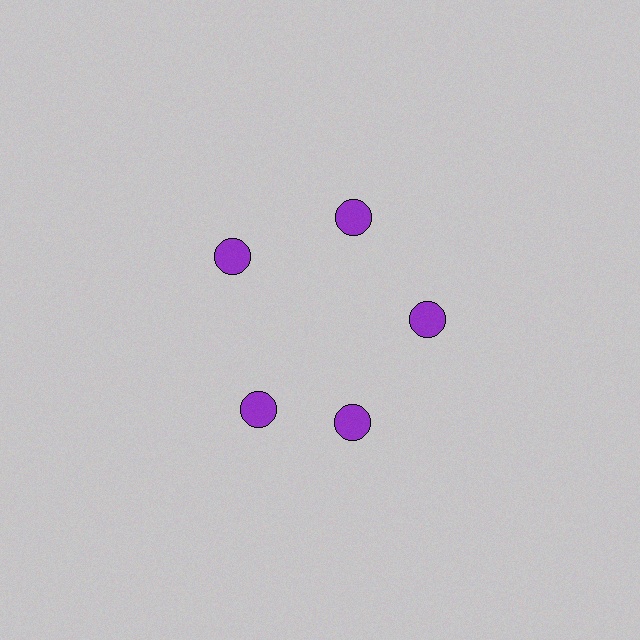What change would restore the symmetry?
The symmetry would be restored by rotating it back into even spacing with its neighbors so that all 5 circles sit at equal angles and equal distance from the center.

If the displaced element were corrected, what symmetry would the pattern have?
It would have 5-fold rotational symmetry — the pattern would map onto itself every 72 degrees.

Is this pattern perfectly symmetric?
No. The 5 purple circles are arranged in a ring, but one element near the 8 o'clock position is rotated out of alignment along the ring, breaking the 5-fold rotational symmetry.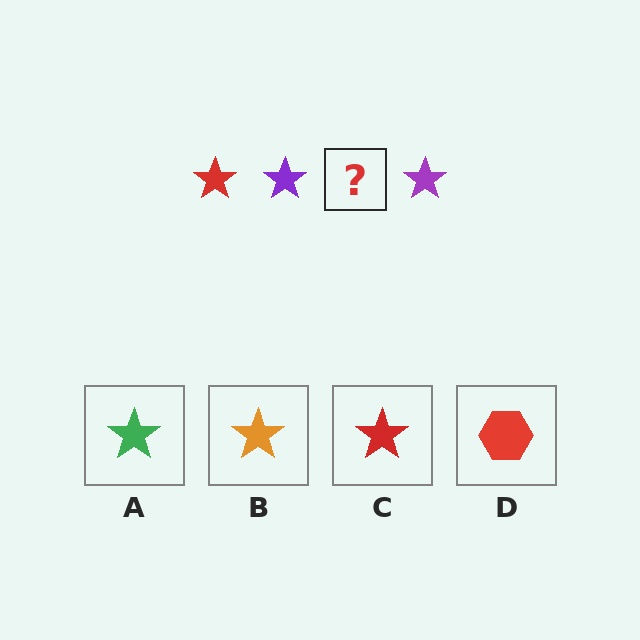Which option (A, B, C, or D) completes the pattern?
C.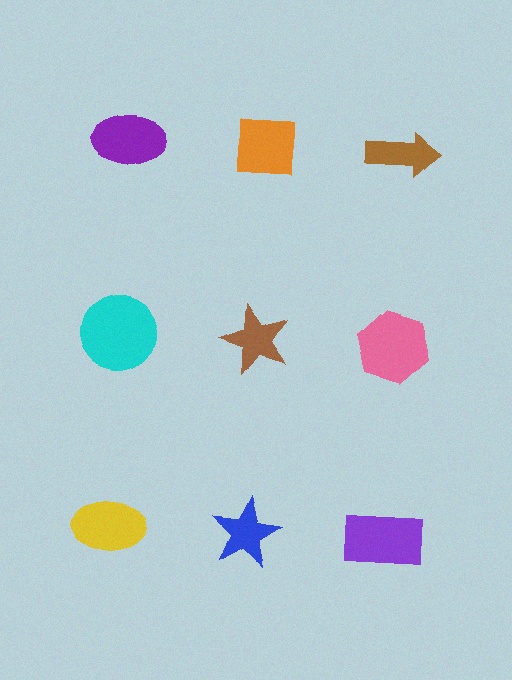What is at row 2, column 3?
A pink hexagon.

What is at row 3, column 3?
A purple rectangle.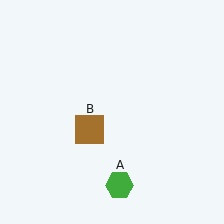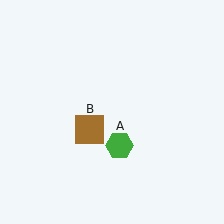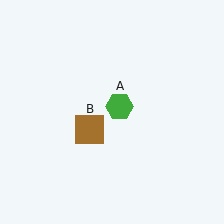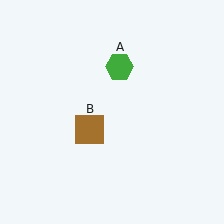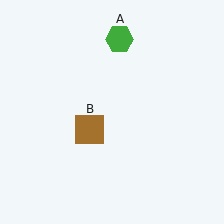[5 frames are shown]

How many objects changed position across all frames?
1 object changed position: green hexagon (object A).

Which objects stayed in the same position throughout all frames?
Brown square (object B) remained stationary.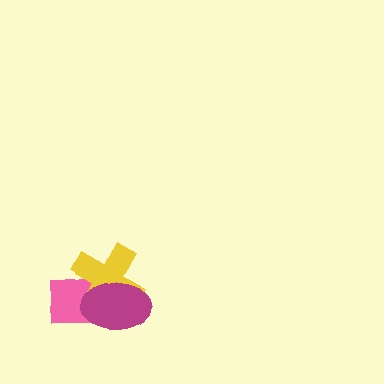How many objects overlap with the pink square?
2 objects overlap with the pink square.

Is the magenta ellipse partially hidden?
No, no other shape covers it.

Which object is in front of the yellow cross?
The magenta ellipse is in front of the yellow cross.